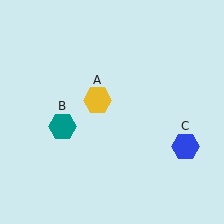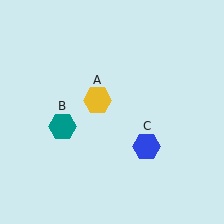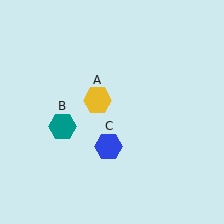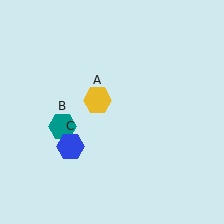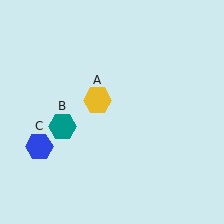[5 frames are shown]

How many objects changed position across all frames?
1 object changed position: blue hexagon (object C).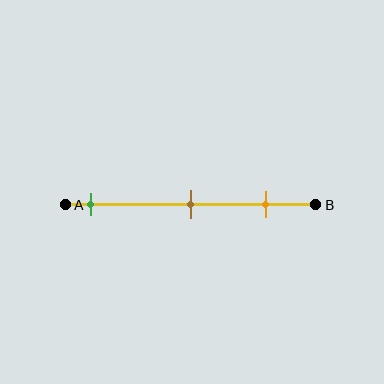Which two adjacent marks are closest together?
The brown and orange marks are the closest adjacent pair.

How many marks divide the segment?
There are 3 marks dividing the segment.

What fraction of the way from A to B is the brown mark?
The brown mark is approximately 50% (0.5) of the way from A to B.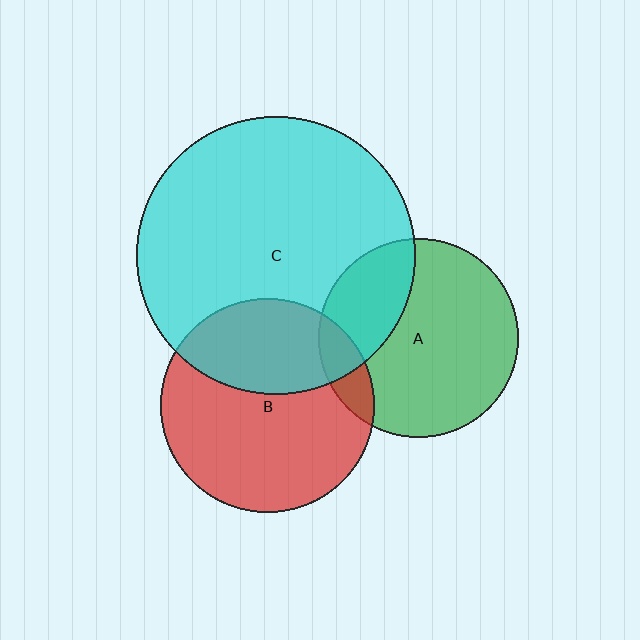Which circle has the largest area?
Circle C (cyan).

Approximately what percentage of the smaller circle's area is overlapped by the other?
Approximately 10%.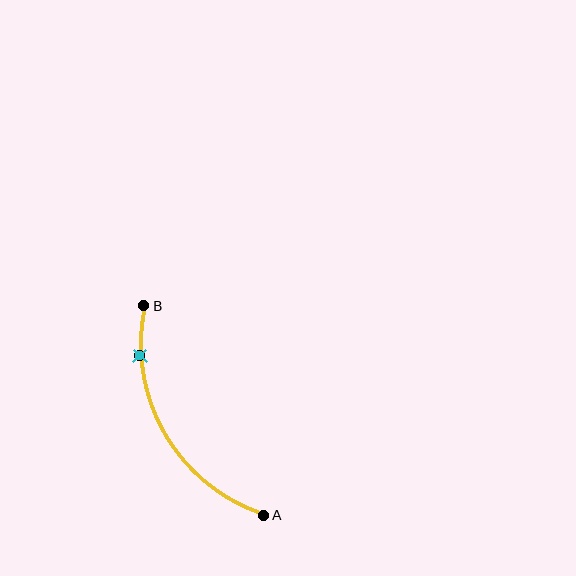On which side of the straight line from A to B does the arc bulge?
The arc bulges to the left of the straight line connecting A and B.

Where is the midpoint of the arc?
The arc midpoint is the point on the curve farthest from the straight line joining A and B. It sits to the left of that line.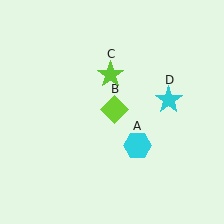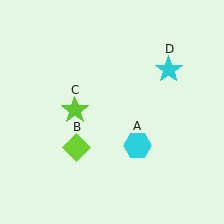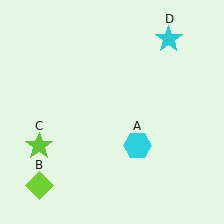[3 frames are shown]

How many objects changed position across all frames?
3 objects changed position: lime diamond (object B), lime star (object C), cyan star (object D).